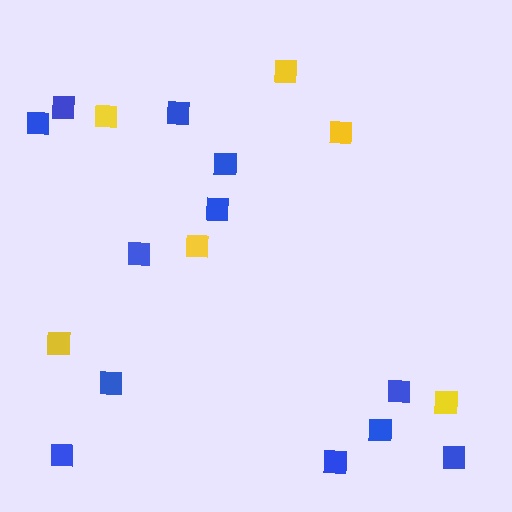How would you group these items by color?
There are 2 groups: one group of yellow squares (6) and one group of blue squares (12).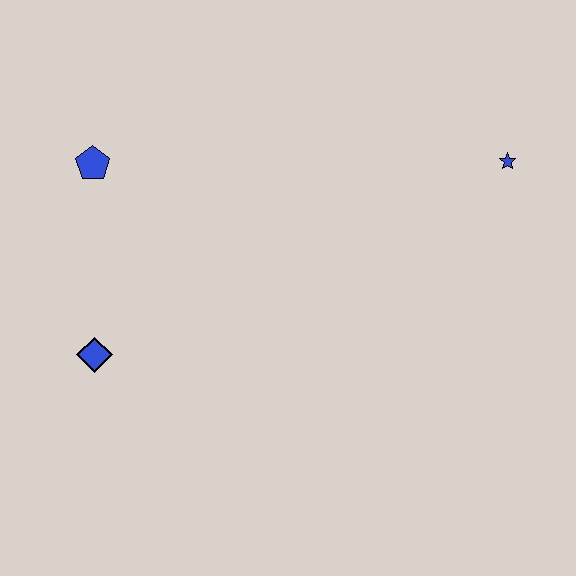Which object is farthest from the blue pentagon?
The blue star is farthest from the blue pentagon.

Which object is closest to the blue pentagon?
The blue diamond is closest to the blue pentagon.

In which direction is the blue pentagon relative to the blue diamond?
The blue pentagon is above the blue diamond.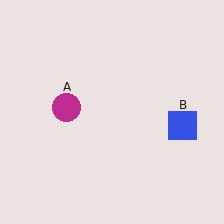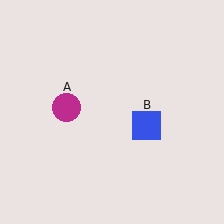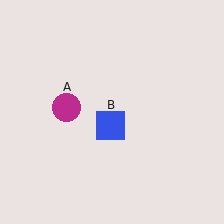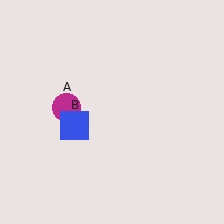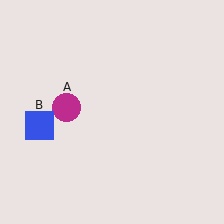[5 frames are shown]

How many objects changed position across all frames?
1 object changed position: blue square (object B).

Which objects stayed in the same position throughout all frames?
Magenta circle (object A) remained stationary.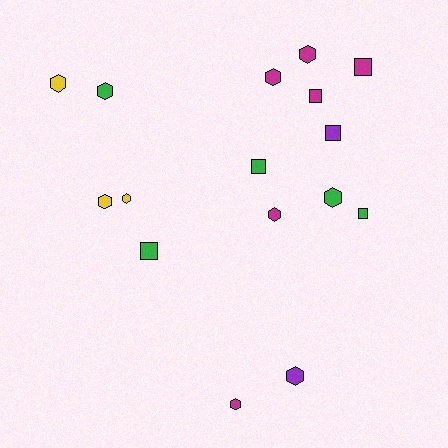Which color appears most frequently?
Magenta, with 6 objects.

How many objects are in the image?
There are 16 objects.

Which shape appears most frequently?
Hexagon, with 10 objects.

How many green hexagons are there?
There are 2 green hexagons.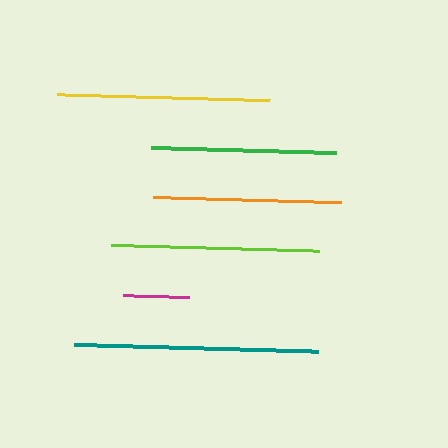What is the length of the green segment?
The green segment is approximately 185 pixels long.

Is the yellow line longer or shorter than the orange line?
The yellow line is longer than the orange line.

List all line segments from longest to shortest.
From longest to shortest: teal, yellow, lime, orange, green, magenta.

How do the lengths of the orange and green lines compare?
The orange and green lines are approximately the same length.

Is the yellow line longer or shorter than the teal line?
The teal line is longer than the yellow line.